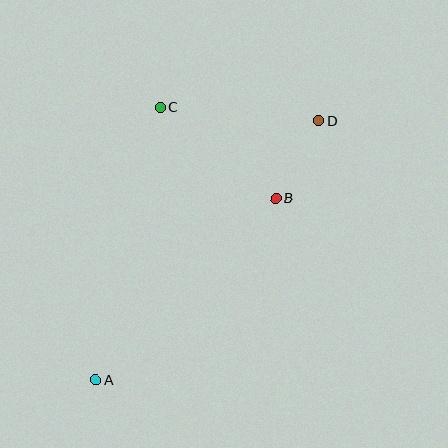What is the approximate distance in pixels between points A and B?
The distance between A and B is approximately 256 pixels.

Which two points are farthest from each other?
Points A and D are farthest from each other.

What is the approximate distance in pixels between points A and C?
The distance between A and C is approximately 280 pixels.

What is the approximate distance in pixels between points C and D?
The distance between C and D is approximately 158 pixels.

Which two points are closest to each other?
Points B and D are closest to each other.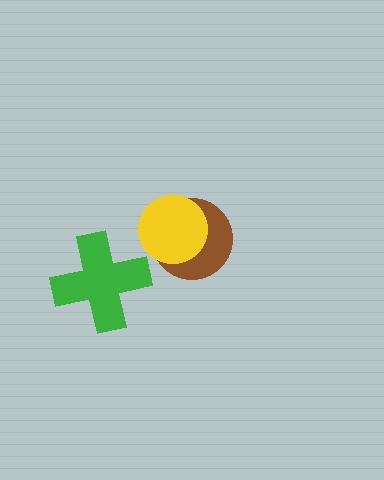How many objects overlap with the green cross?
0 objects overlap with the green cross.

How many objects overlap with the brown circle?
1 object overlaps with the brown circle.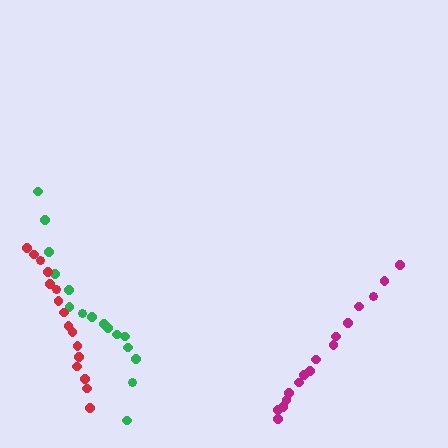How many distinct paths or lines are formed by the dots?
There are 3 distinct paths.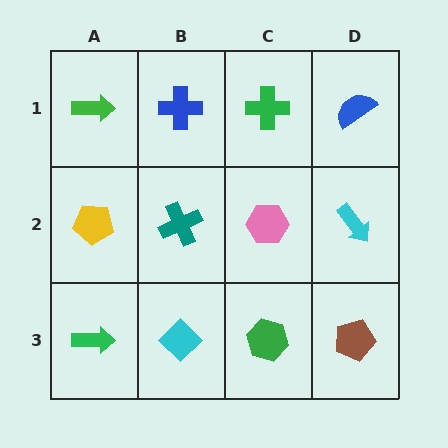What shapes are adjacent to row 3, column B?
A teal cross (row 2, column B), a green arrow (row 3, column A), a green hexagon (row 3, column C).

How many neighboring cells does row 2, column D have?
3.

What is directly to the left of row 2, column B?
A yellow pentagon.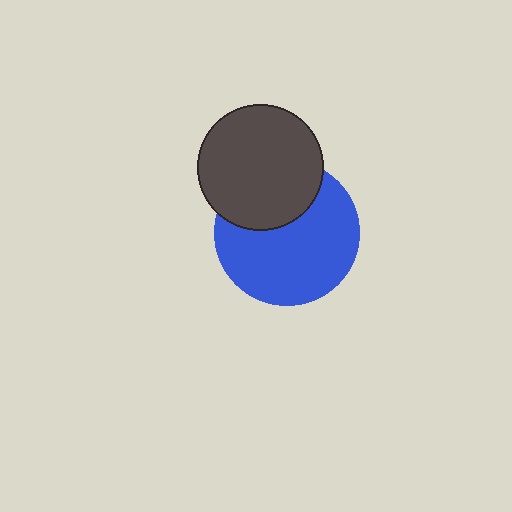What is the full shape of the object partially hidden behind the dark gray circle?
The partially hidden object is a blue circle.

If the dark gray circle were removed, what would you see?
You would see the complete blue circle.